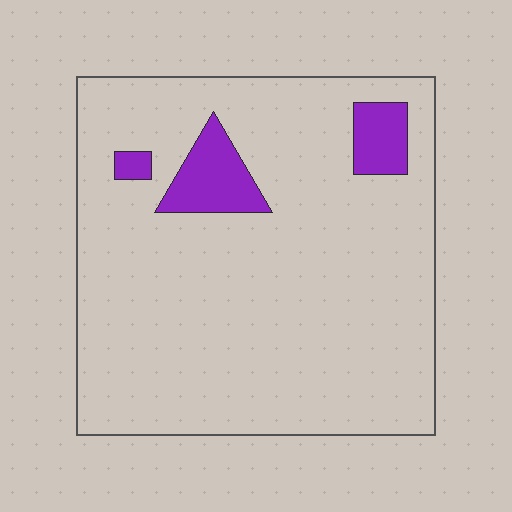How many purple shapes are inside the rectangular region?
3.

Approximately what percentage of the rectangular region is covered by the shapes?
Approximately 10%.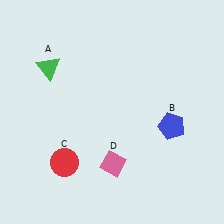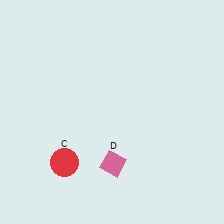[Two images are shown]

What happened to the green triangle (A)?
The green triangle (A) was removed in Image 2. It was in the top-left area of Image 1.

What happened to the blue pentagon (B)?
The blue pentagon (B) was removed in Image 2. It was in the bottom-right area of Image 1.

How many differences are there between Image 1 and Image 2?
There are 2 differences between the two images.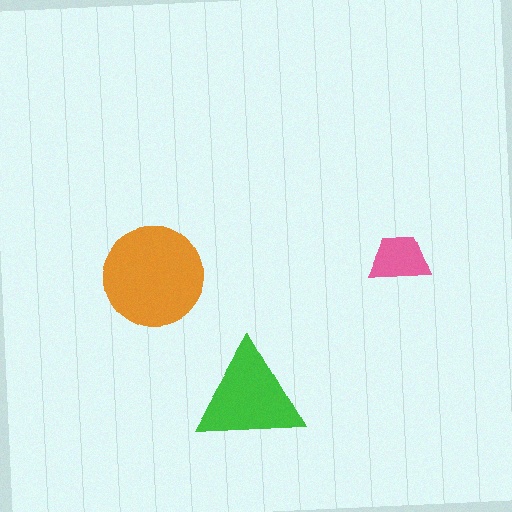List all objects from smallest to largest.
The pink trapezoid, the green triangle, the orange circle.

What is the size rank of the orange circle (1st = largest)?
1st.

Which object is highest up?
The pink trapezoid is topmost.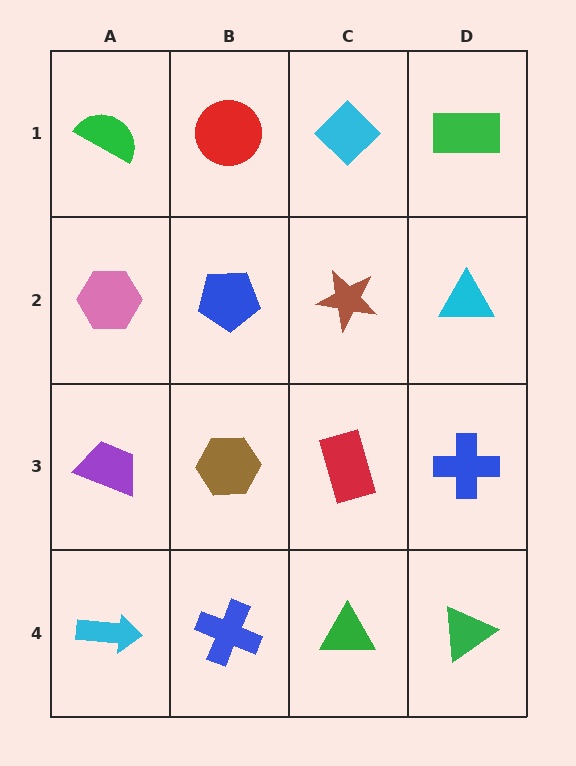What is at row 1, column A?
A green semicircle.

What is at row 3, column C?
A red rectangle.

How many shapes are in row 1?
4 shapes.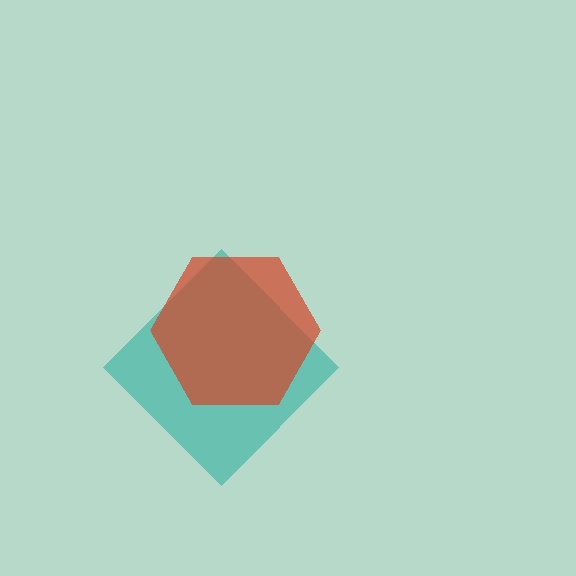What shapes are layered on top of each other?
The layered shapes are: a teal diamond, a red hexagon.